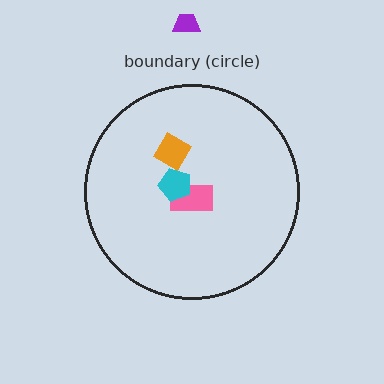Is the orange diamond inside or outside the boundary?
Inside.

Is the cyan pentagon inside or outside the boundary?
Inside.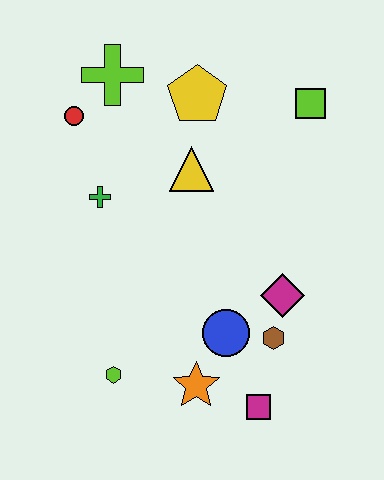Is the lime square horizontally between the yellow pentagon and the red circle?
No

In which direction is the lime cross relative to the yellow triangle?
The lime cross is above the yellow triangle.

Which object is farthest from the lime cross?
The magenta square is farthest from the lime cross.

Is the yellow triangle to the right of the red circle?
Yes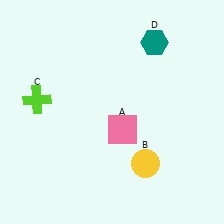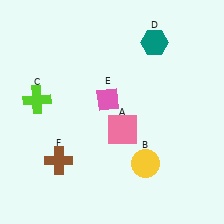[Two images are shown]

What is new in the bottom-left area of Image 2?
A brown cross (F) was added in the bottom-left area of Image 2.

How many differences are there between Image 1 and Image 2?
There are 2 differences between the two images.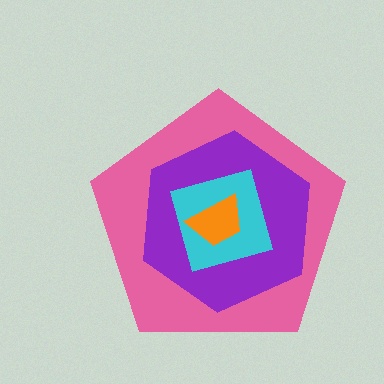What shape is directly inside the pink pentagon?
The purple hexagon.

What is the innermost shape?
The orange trapezoid.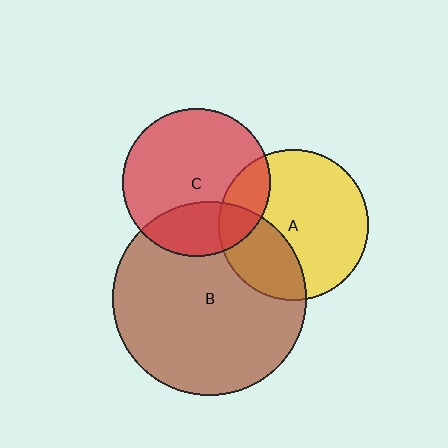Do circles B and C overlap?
Yes.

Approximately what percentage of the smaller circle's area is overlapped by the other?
Approximately 25%.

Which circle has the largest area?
Circle B (brown).